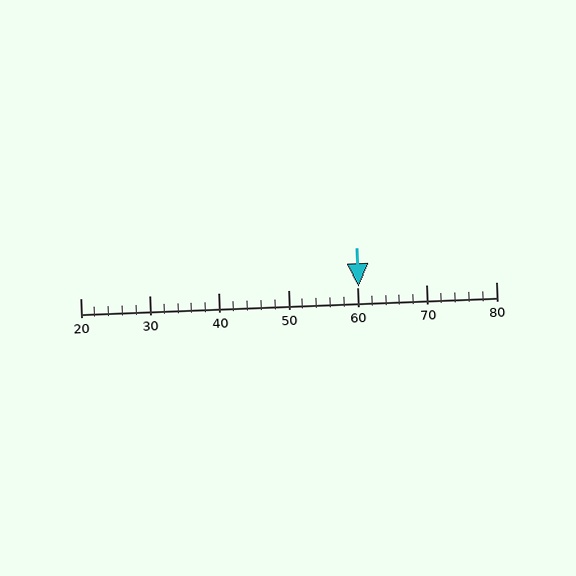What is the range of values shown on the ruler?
The ruler shows values from 20 to 80.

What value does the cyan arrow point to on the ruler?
The cyan arrow points to approximately 60.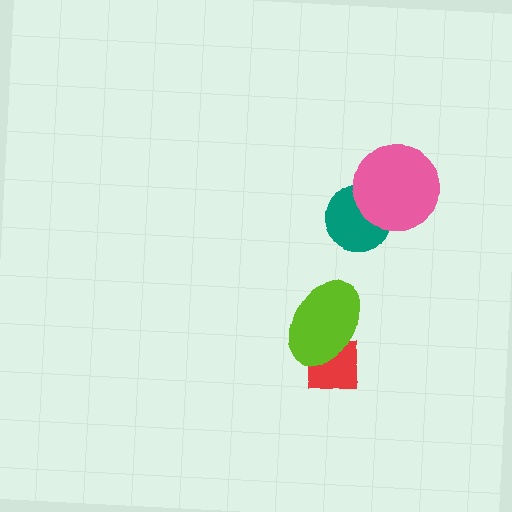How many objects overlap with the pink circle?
1 object overlaps with the pink circle.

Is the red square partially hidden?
Yes, it is partially covered by another shape.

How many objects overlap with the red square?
1 object overlaps with the red square.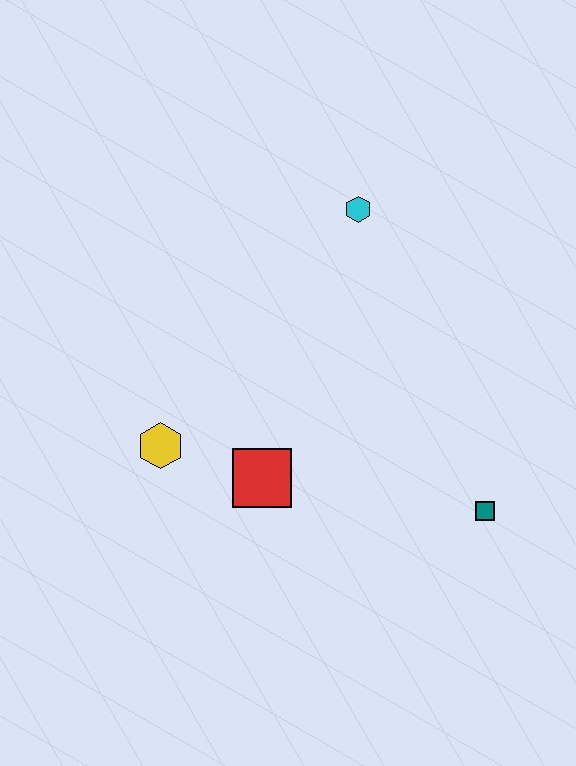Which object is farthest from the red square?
The cyan hexagon is farthest from the red square.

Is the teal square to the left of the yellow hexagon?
No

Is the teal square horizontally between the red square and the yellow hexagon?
No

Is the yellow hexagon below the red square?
No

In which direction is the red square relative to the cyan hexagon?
The red square is below the cyan hexagon.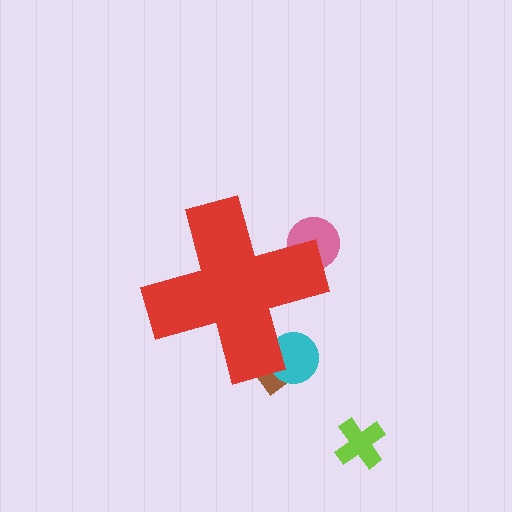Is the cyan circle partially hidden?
Yes, the cyan circle is partially hidden behind the red cross.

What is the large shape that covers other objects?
A red cross.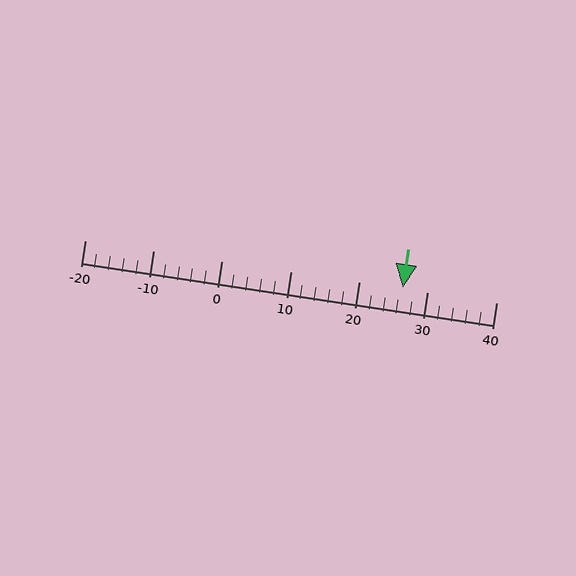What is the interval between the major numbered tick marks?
The major tick marks are spaced 10 units apart.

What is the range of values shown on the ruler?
The ruler shows values from -20 to 40.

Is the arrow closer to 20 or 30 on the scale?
The arrow is closer to 30.